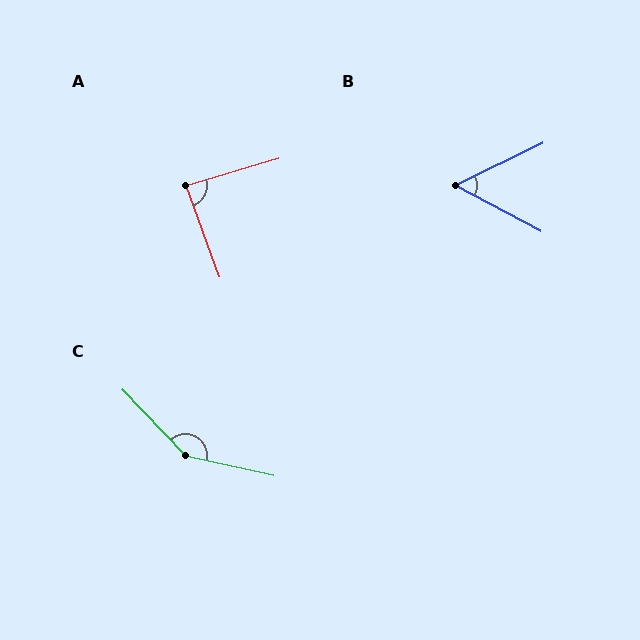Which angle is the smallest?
B, at approximately 54 degrees.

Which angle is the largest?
C, at approximately 146 degrees.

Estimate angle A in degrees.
Approximately 87 degrees.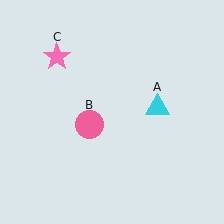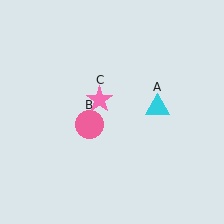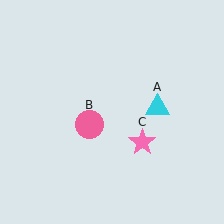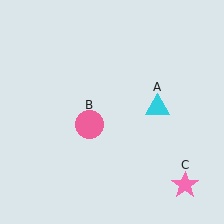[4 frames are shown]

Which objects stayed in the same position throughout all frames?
Cyan triangle (object A) and pink circle (object B) remained stationary.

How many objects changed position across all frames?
1 object changed position: pink star (object C).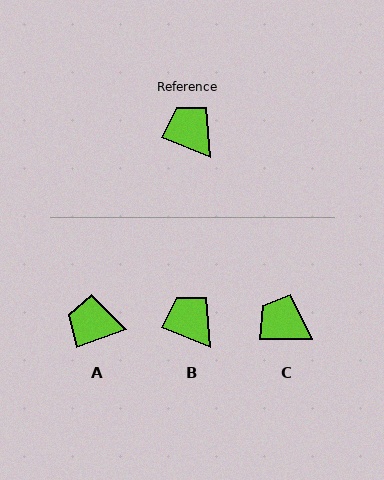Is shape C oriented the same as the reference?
No, it is off by about 22 degrees.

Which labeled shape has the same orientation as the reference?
B.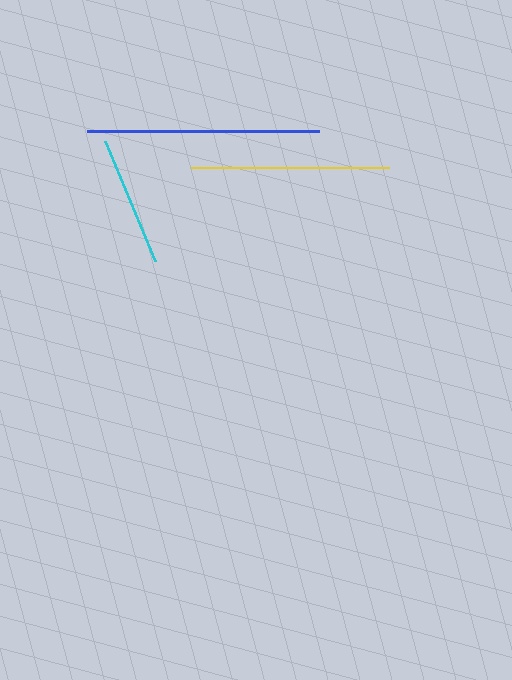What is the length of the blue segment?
The blue segment is approximately 232 pixels long.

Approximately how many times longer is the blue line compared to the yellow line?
The blue line is approximately 1.2 times the length of the yellow line.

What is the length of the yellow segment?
The yellow segment is approximately 198 pixels long.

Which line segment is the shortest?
The cyan line is the shortest at approximately 130 pixels.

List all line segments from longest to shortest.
From longest to shortest: blue, yellow, cyan.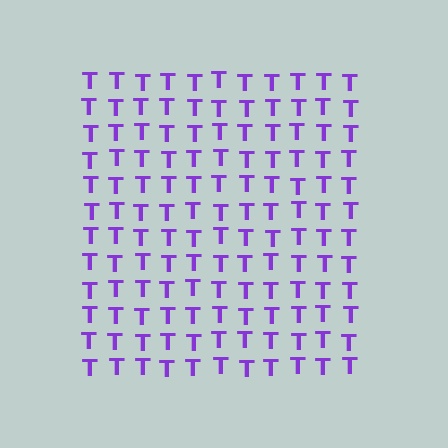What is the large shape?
The large shape is a square.